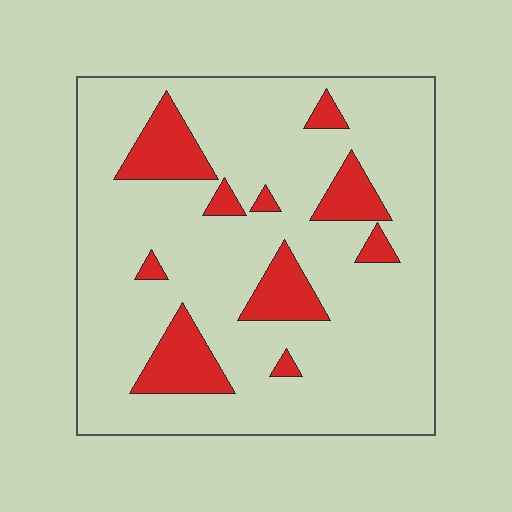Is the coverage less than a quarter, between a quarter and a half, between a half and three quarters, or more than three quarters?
Less than a quarter.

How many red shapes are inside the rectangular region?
10.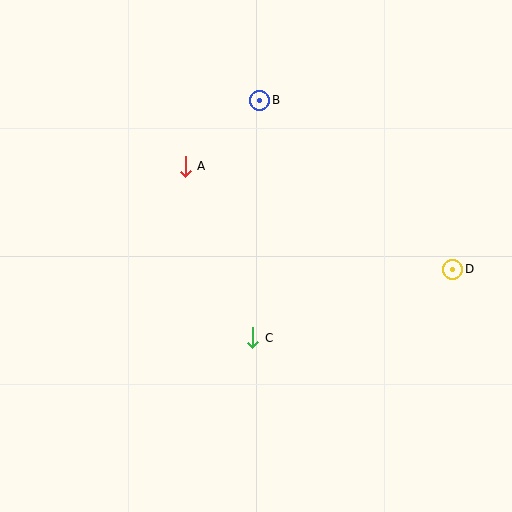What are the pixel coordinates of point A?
Point A is at (185, 166).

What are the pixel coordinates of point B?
Point B is at (260, 100).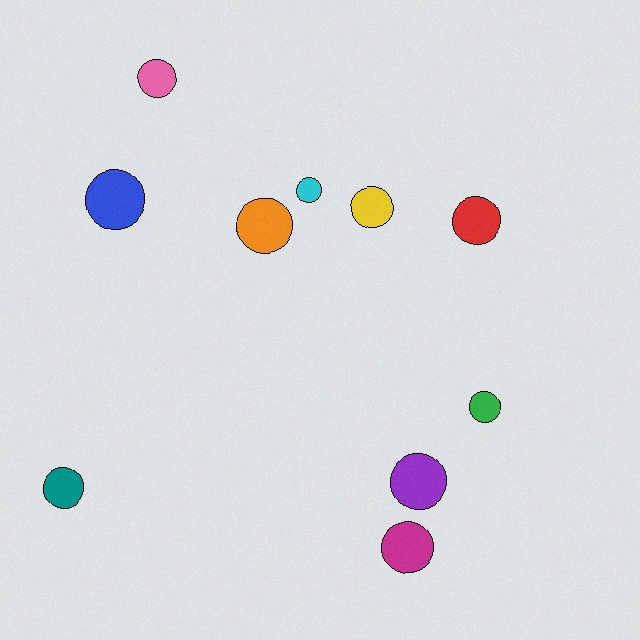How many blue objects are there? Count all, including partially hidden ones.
There is 1 blue object.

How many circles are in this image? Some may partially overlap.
There are 10 circles.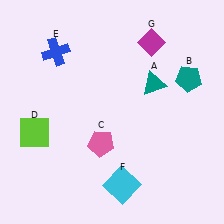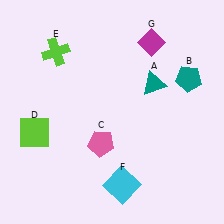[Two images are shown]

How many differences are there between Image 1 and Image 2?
There is 1 difference between the two images.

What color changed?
The cross (E) changed from blue in Image 1 to lime in Image 2.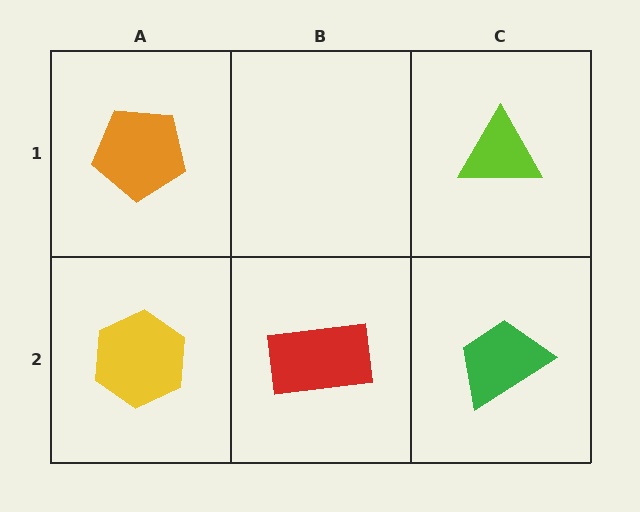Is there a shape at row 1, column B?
No, that cell is empty.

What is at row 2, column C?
A green trapezoid.